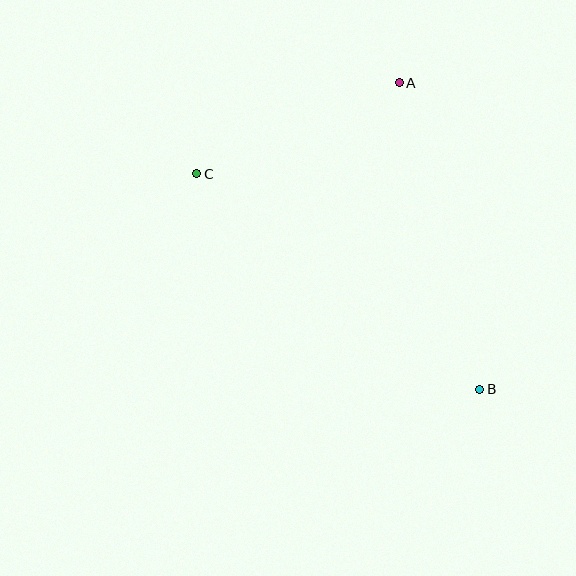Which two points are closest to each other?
Points A and C are closest to each other.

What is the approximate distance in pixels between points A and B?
The distance between A and B is approximately 316 pixels.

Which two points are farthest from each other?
Points B and C are farthest from each other.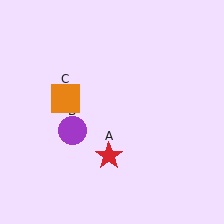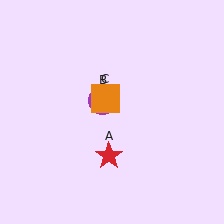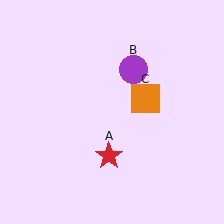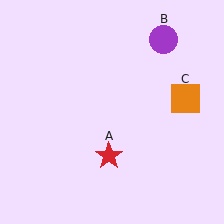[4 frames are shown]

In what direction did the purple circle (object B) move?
The purple circle (object B) moved up and to the right.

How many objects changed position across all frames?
2 objects changed position: purple circle (object B), orange square (object C).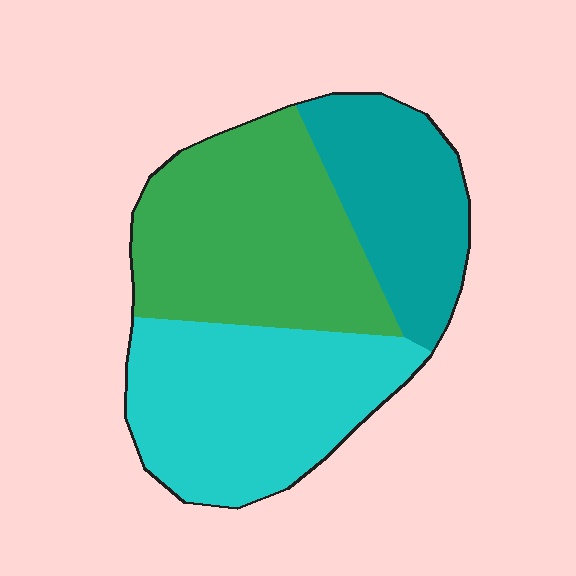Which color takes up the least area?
Teal, at roughly 25%.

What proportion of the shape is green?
Green takes up about three eighths (3/8) of the shape.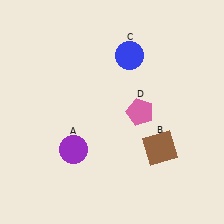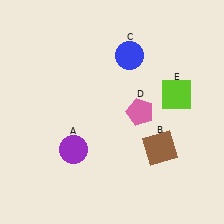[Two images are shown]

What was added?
A lime square (E) was added in Image 2.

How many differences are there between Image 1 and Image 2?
There is 1 difference between the two images.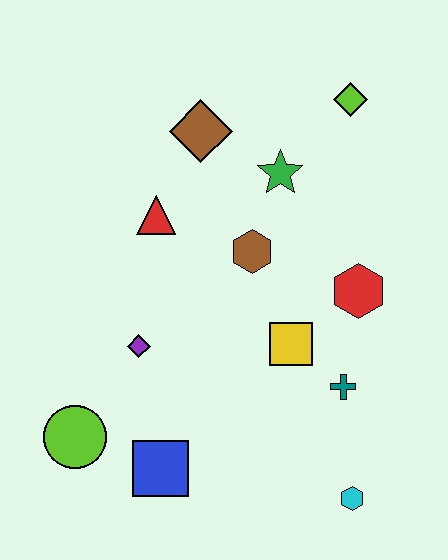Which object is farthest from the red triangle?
The cyan hexagon is farthest from the red triangle.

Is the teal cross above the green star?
No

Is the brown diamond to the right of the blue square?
Yes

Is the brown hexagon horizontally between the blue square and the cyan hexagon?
Yes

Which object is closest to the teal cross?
The yellow square is closest to the teal cross.